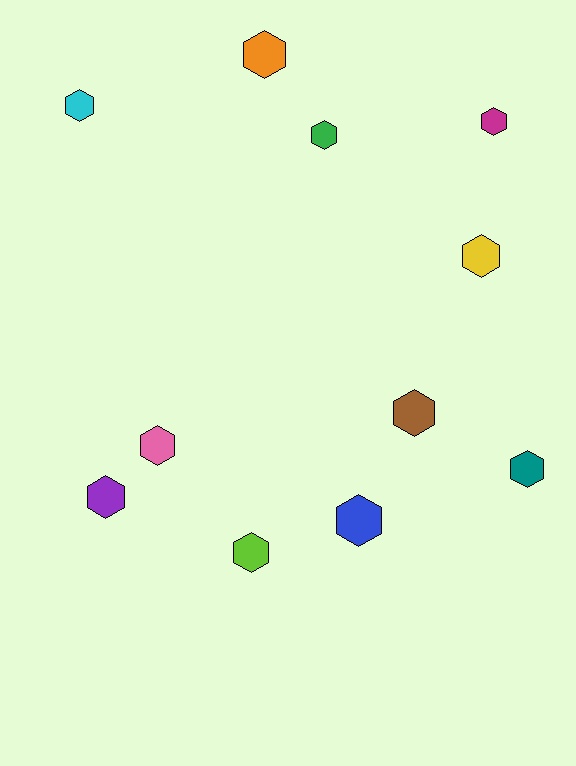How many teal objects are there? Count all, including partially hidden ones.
There is 1 teal object.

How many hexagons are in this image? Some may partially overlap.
There are 11 hexagons.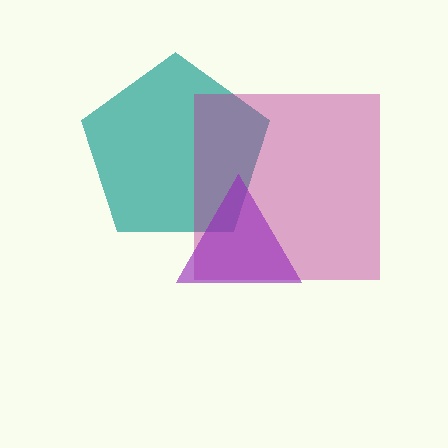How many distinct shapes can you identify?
There are 3 distinct shapes: a teal pentagon, a magenta square, a purple triangle.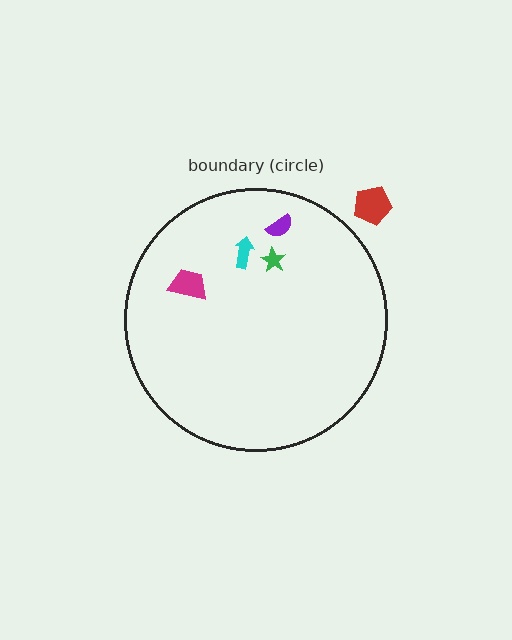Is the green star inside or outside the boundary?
Inside.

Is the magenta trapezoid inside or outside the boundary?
Inside.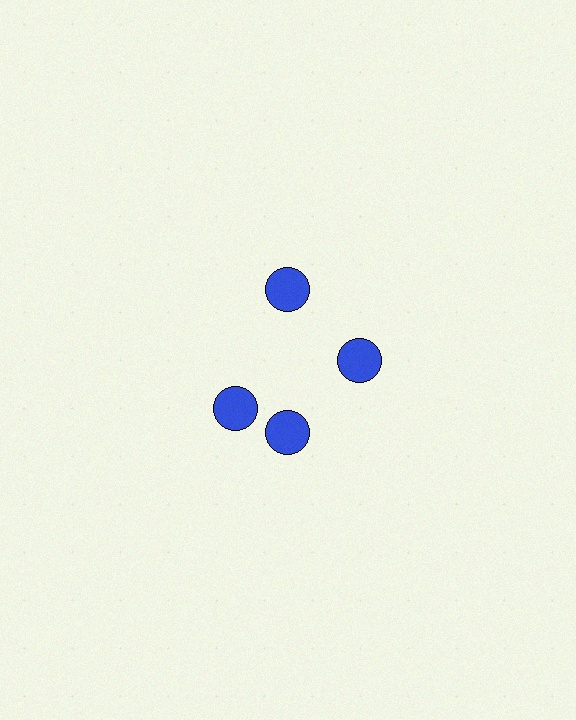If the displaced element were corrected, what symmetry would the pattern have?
It would have 4-fold rotational symmetry — the pattern would map onto itself every 90 degrees.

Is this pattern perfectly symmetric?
No. The 4 blue circles are arranged in a ring, but one element near the 9 o'clock position is rotated out of alignment along the ring, breaking the 4-fold rotational symmetry.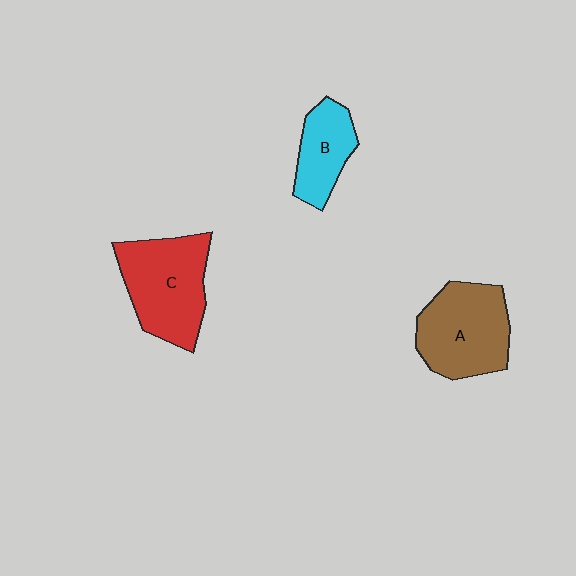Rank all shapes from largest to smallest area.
From largest to smallest: C (red), A (brown), B (cyan).